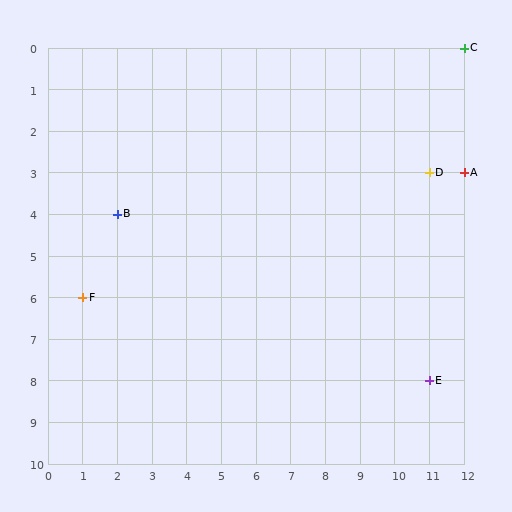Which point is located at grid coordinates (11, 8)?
Point E is at (11, 8).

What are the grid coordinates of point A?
Point A is at grid coordinates (12, 3).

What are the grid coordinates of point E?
Point E is at grid coordinates (11, 8).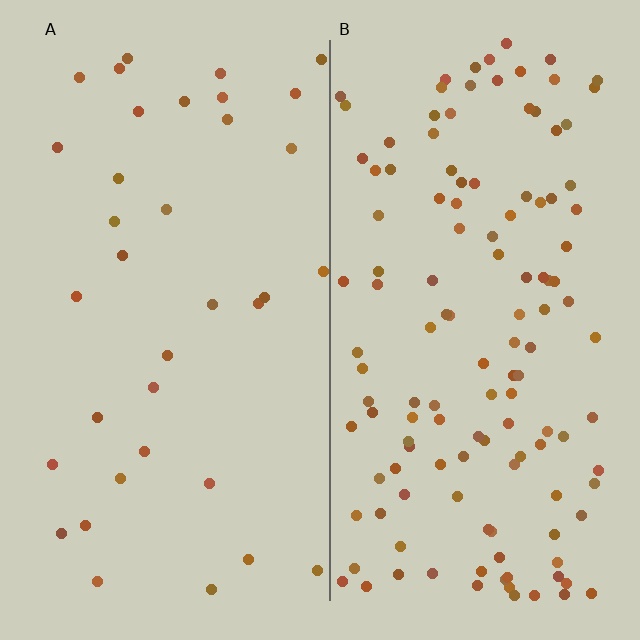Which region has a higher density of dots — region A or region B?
B (the right).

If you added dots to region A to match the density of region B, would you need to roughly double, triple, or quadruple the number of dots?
Approximately quadruple.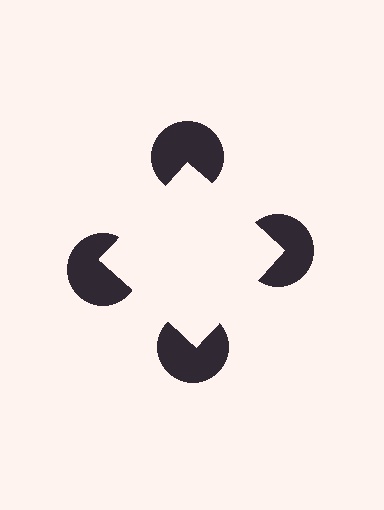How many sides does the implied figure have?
4 sides.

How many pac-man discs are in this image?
There are 4 — one at each vertex of the illusory square.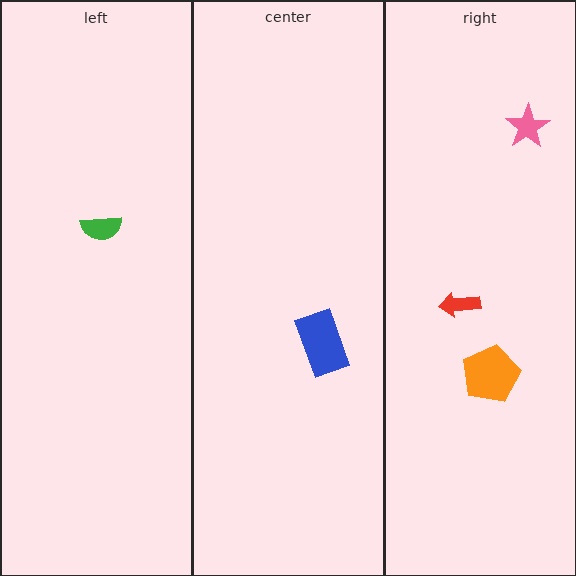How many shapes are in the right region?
3.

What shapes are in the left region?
The green semicircle.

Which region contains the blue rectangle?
The center region.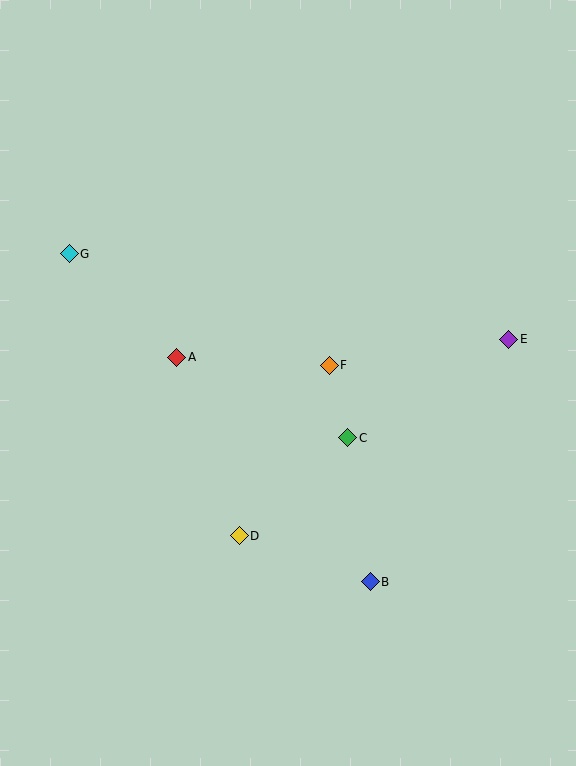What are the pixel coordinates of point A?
Point A is at (177, 357).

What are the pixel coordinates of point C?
Point C is at (348, 438).